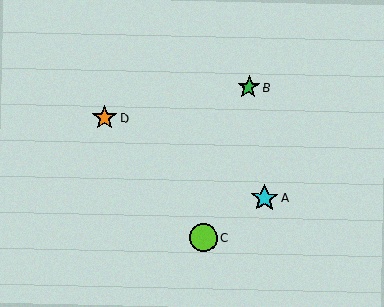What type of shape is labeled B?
Shape B is a green star.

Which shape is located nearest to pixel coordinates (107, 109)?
The orange star (labeled D) at (104, 118) is nearest to that location.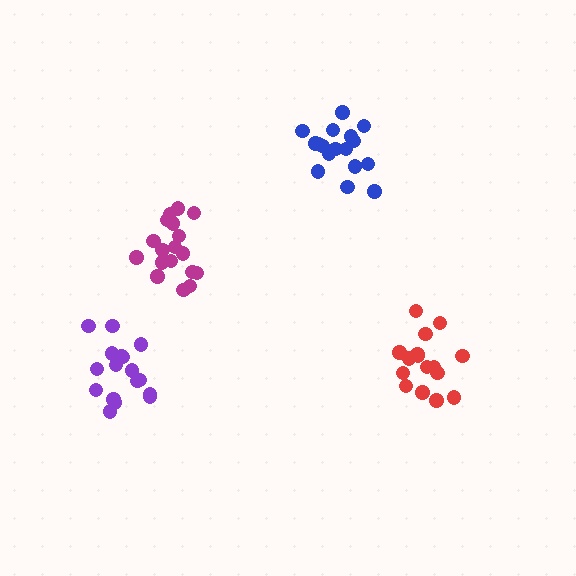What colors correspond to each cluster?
The clusters are colored: blue, red, magenta, purple.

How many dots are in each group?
Group 1: 17 dots, Group 2: 16 dots, Group 3: 18 dots, Group 4: 17 dots (68 total).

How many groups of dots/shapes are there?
There are 4 groups.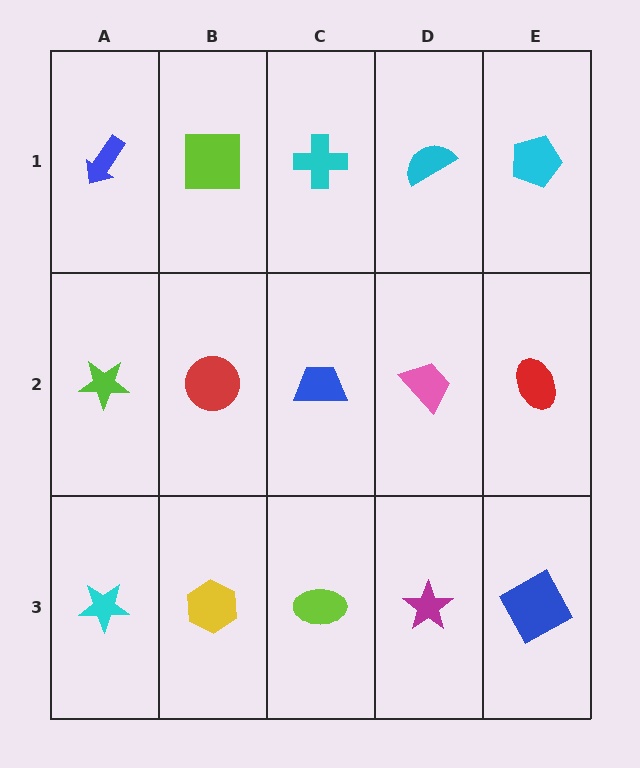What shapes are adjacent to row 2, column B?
A lime square (row 1, column B), a yellow hexagon (row 3, column B), a lime star (row 2, column A), a blue trapezoid (row 2, column C).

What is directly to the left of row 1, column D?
A cyan cross.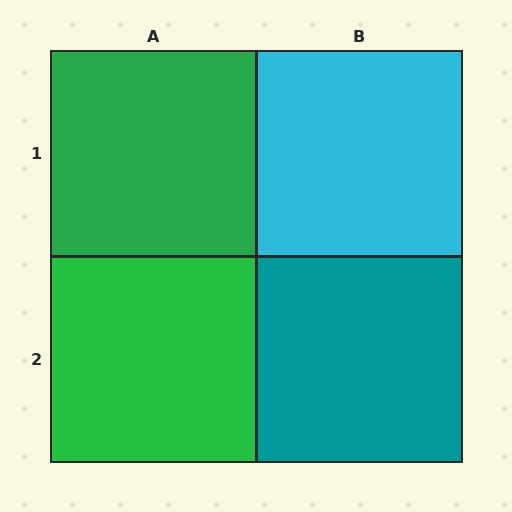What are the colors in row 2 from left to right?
Green, teal.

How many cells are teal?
1 cell is teal.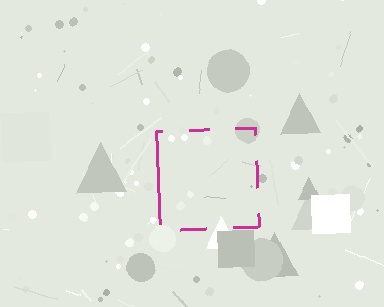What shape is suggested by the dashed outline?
The dashed outline suggests a square.